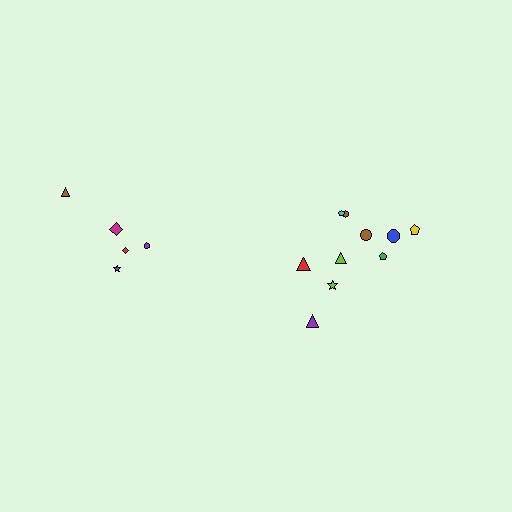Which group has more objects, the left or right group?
The right group.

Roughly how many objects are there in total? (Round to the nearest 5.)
Roughly 15 objects in total.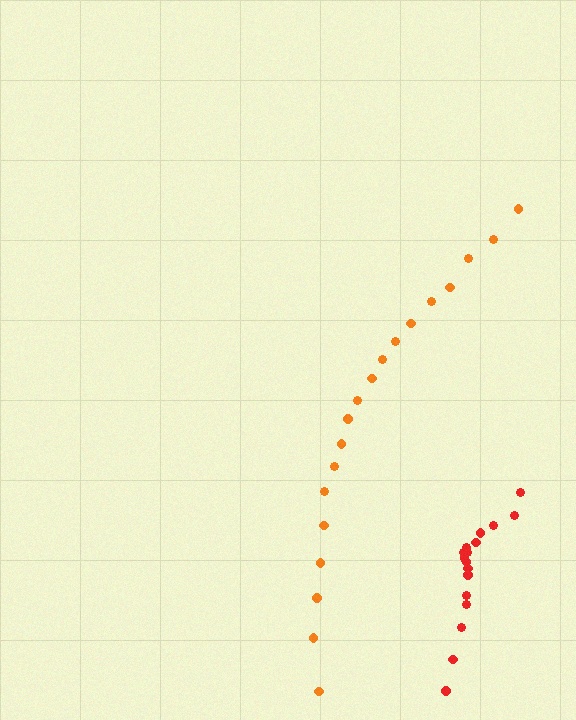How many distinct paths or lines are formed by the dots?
There are 2 distinct paths.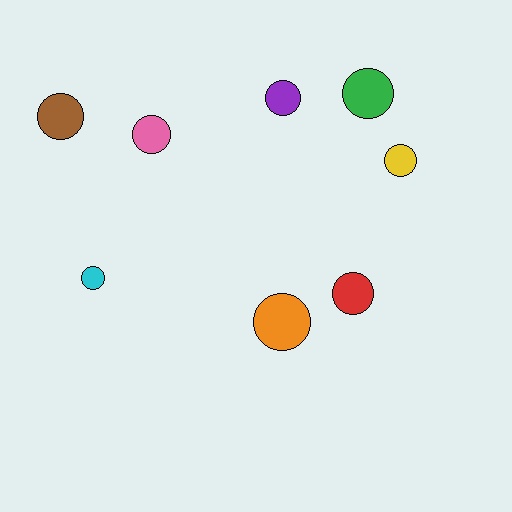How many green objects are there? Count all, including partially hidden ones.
There is 1 green object.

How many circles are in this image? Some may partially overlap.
There are 8 circles.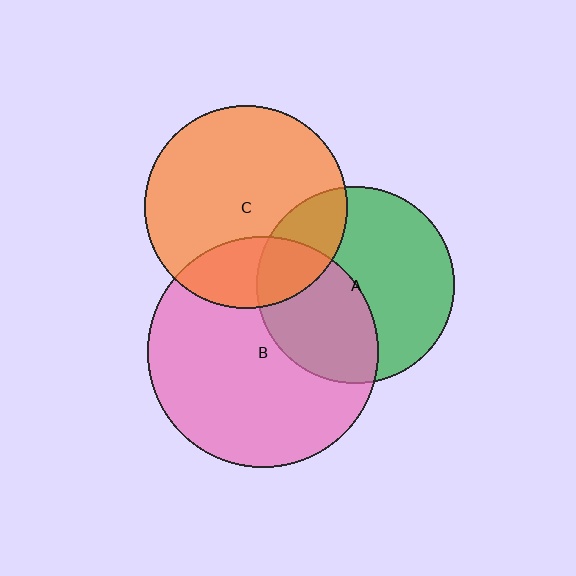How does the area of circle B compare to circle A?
Approximately 1.4 times.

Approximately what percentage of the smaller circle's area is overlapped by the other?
Approximately 40%.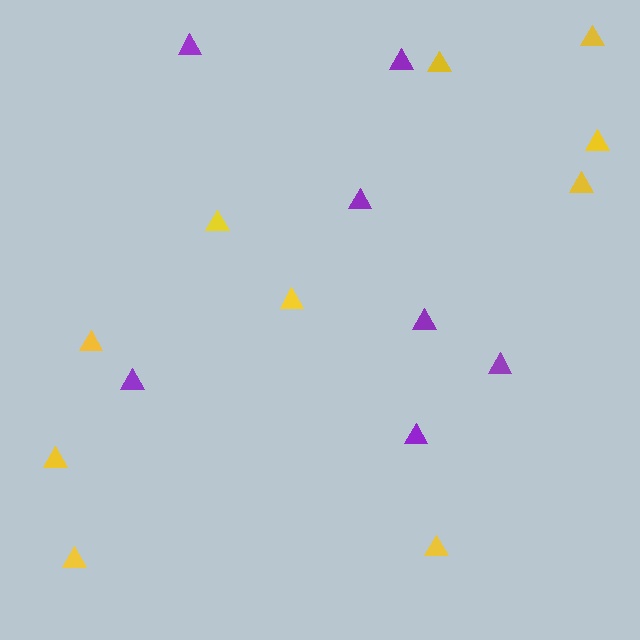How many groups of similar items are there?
There are 2 groups: one group of purple triangles (7) and one group of yellow triangles (10).